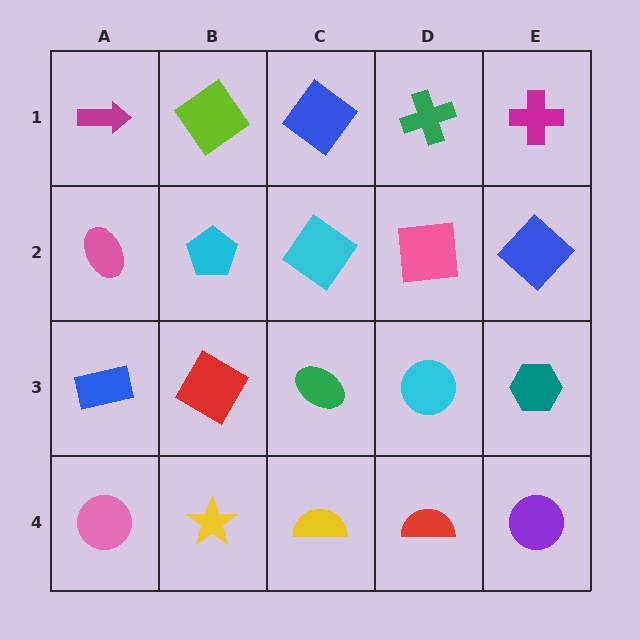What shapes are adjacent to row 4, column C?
A green ellipse (row 3, column C), a yellow star (row 4, column B), a red semicircle (row 4, column D).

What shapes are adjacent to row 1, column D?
A pink square (row 2, column D), a blue diamond (row 1, column C), a magenta cross (row 1, column E).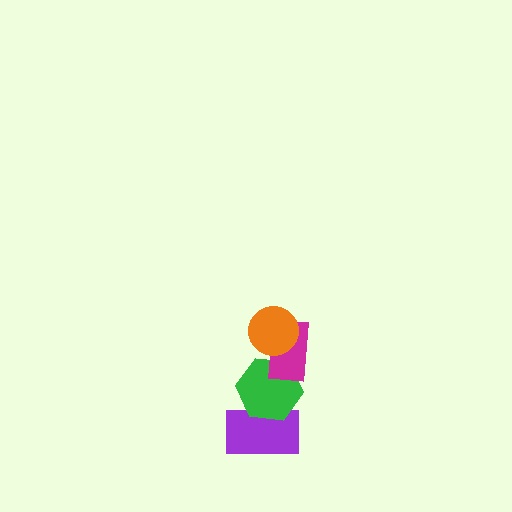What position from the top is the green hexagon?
The green hexagon is 3rd from the top.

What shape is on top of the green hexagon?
The magenta rectangle is on top of the green hexagon.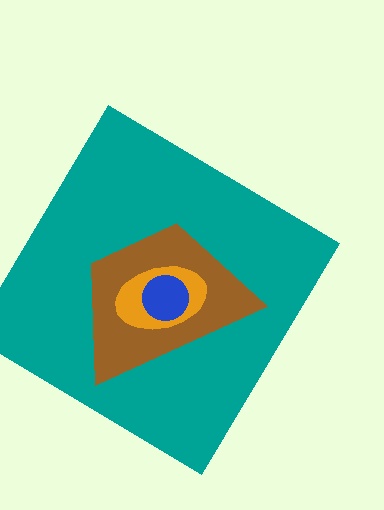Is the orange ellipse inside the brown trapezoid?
Yes.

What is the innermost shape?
The blue circle.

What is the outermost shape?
The teal diamond.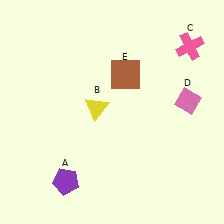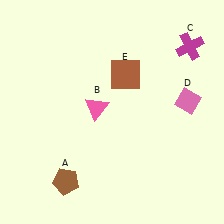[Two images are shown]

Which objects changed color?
A changed from purple to brown. B changed from yellow to pink. C changed from pink to magenta.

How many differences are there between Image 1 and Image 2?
There are 3 differences between the two images.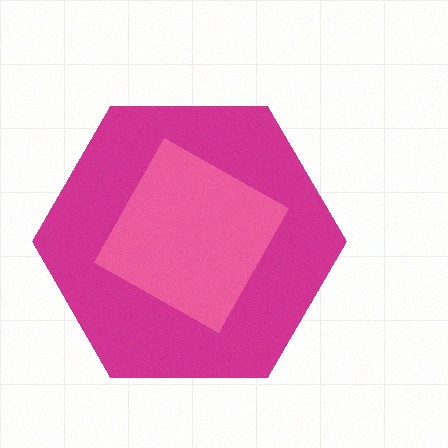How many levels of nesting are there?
2.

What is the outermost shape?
The magenta hexagon.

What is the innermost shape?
The pink square.